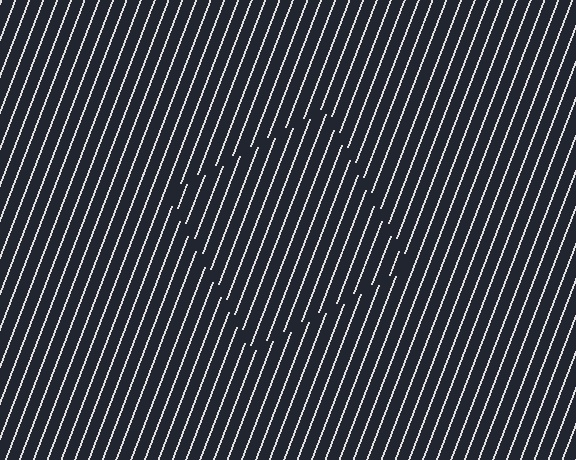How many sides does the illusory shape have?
4 sides — the line-ends trace a square.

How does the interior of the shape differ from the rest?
The interior of the shape contains the same grating, shifted by half a period — the contour is defined by the phase discontinuity where line-ends from the inner and outer gratings abut.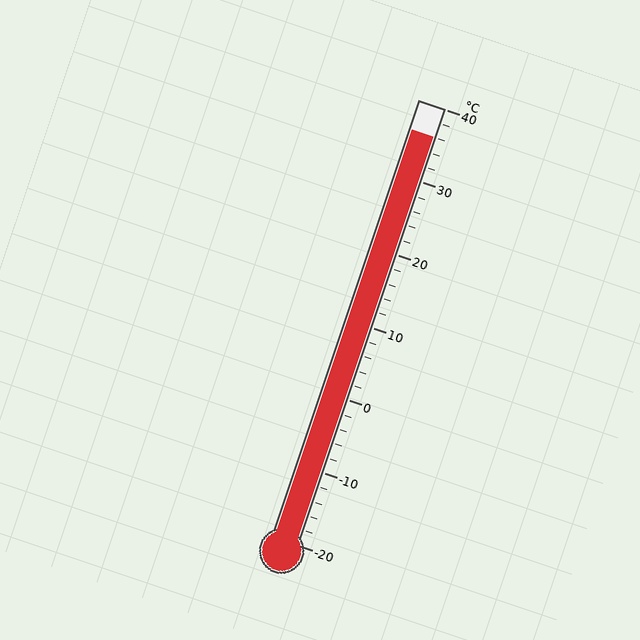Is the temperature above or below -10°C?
The temperature is above -10°C.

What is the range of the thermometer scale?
The thermometer scale ranges from -20°C to 40°C.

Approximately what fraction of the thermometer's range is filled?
The thermometer is filled to approximately 95% of its range.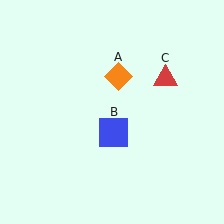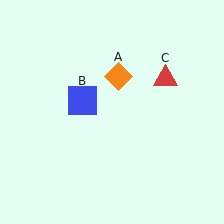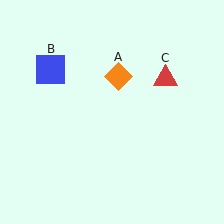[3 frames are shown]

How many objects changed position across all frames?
1 object changed position: blue square (object B).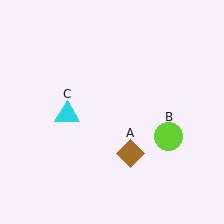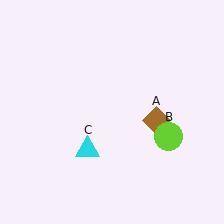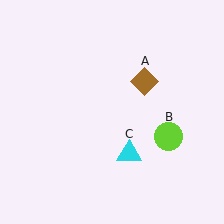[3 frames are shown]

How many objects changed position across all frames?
2 objects changed position: brown diamond (object A), cyan triangle (object C).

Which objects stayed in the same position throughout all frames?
Lime circle (object B) remained stationary.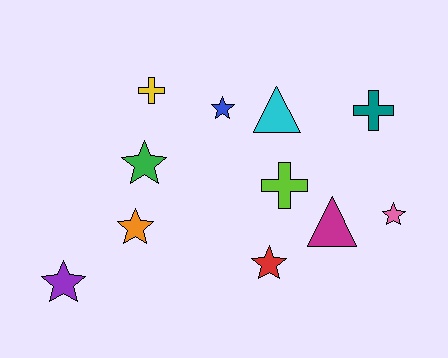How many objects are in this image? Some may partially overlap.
There are 11 objects.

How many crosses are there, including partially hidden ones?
There are 3 crosses.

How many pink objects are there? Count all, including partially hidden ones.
There is 1 pink object.